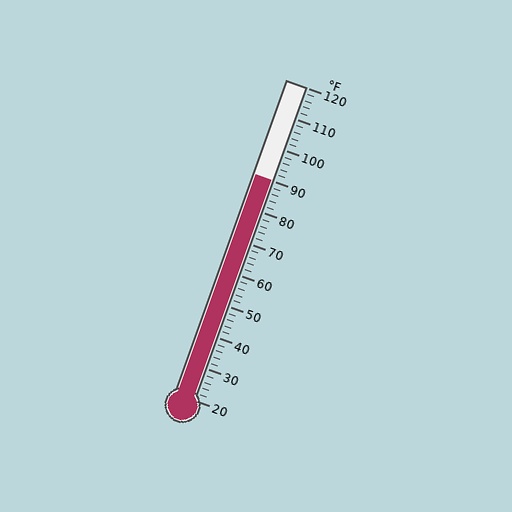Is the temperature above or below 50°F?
The temperature is above 50°F.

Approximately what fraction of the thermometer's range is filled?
The thermometer is filled to approximately 70% of its range.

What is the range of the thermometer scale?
The thermometer scale ranges from 20°F to 120°F.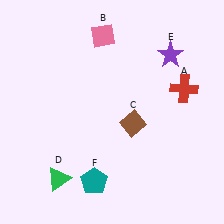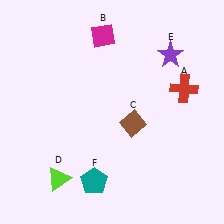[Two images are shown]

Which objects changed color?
B changed from pink to magenta. D changed from green to lime.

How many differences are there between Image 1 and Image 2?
There are 2 differences between the two images.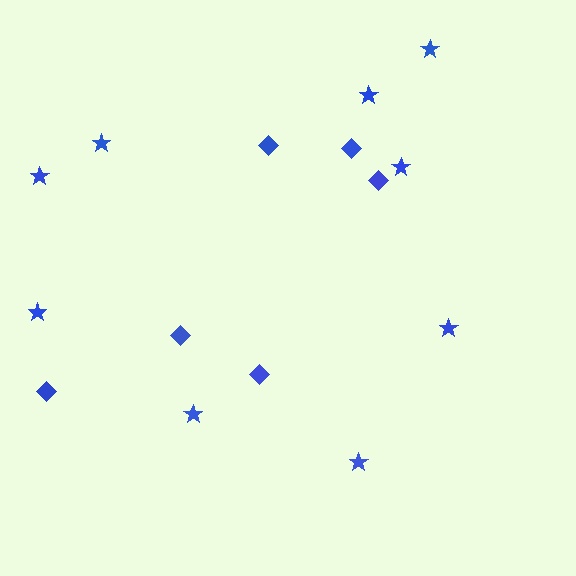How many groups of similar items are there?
There are 2 groups: one group of diamonds (6) and one group of stars (9).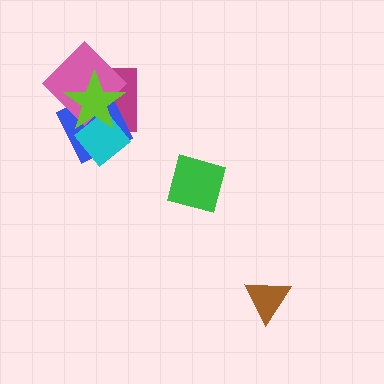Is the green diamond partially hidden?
No, no other shape covers it.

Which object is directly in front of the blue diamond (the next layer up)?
The cyan diamond is directly in front of the blue diamond.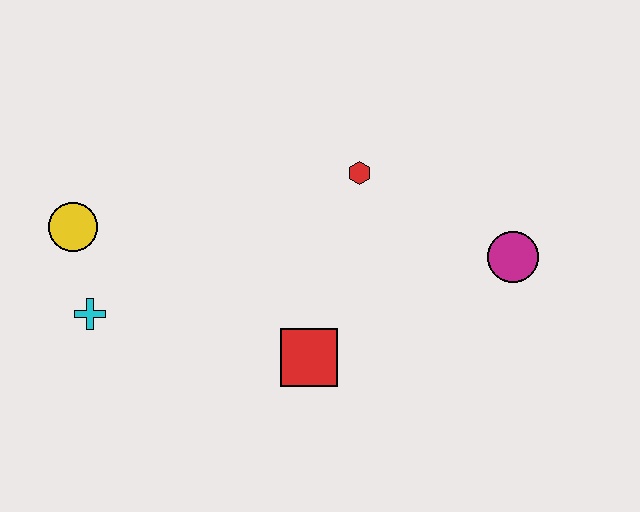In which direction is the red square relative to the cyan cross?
The red square is to the right of the cyan cross.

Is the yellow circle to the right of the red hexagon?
No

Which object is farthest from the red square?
The yellow circle is farthest from the red square.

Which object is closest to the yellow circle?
The cyan cross is closest to the yellow circle.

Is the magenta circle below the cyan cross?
No